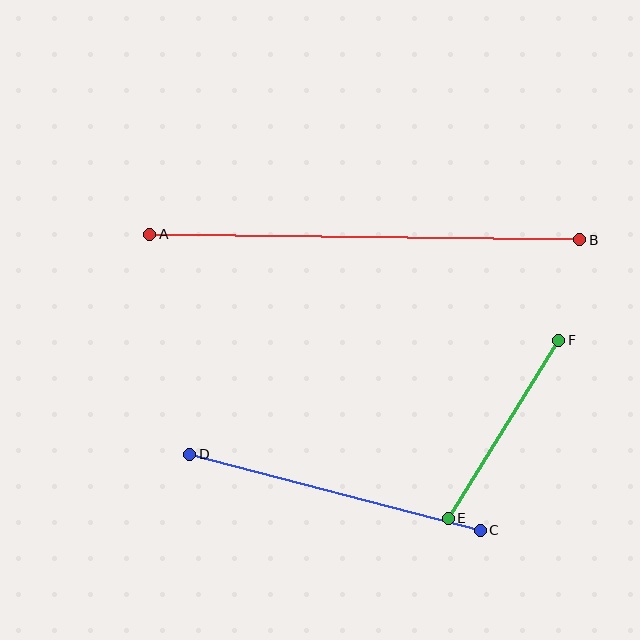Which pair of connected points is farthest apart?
Points A and B are farthest apart.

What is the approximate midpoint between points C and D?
The midpoint is at approximately (335, 492) pixels.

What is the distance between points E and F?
The distance is approximately 210 pixels.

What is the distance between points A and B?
The distance is approximately 430 pixels.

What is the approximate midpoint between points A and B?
The midpoint is at approximately (365, 237) pixels.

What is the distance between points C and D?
The distance is approximately 300 pixels.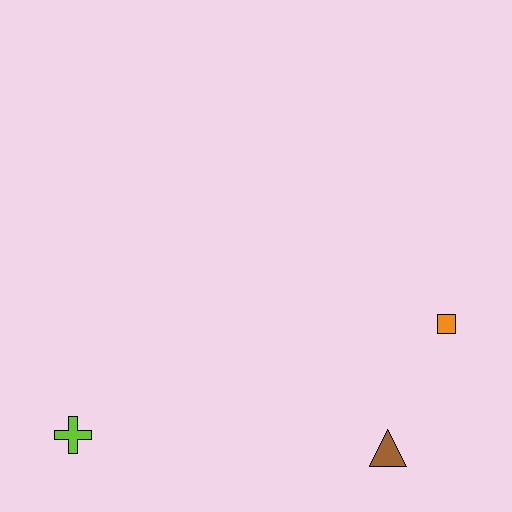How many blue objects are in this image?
There are no blue objects.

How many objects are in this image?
There are 3 objects.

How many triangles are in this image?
There is 1 triangle.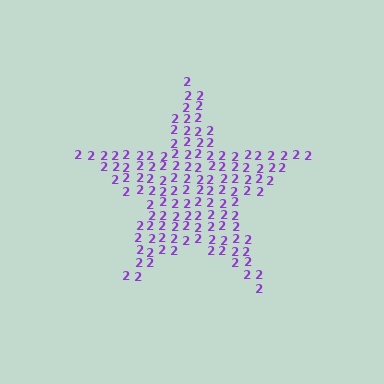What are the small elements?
The small elements are digit 2's.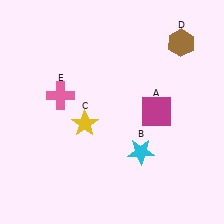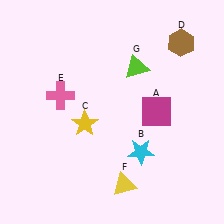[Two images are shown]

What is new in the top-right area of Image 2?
A lime triangle (G) was added in the top-right area of Image 2.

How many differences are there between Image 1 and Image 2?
There are 2 differences between the two images.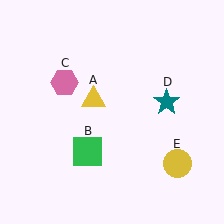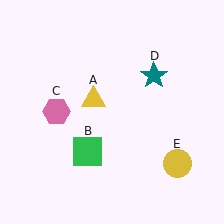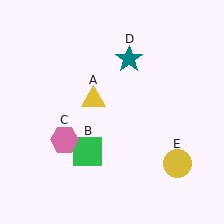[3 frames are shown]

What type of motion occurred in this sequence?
The pink hexagon (object C), teal star (object D) rotated counterclockwise around the center of the scene.